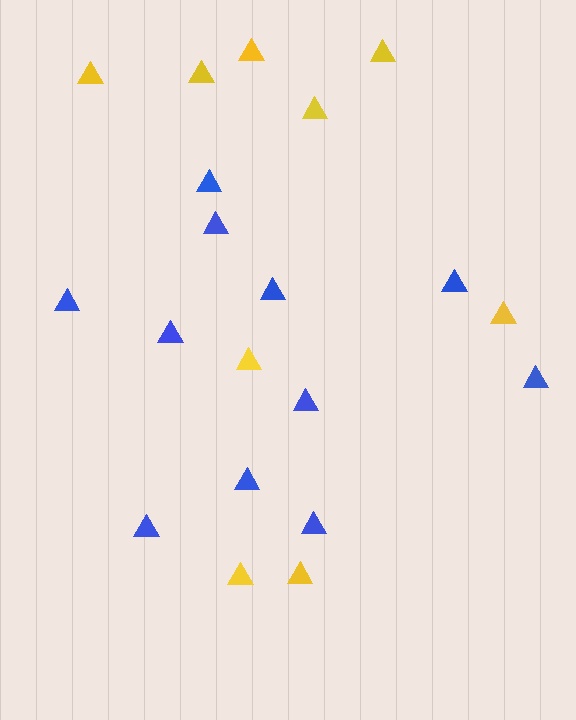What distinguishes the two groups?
There are 2 groups: one group of yellow triangles (9) and one group of blue triangles (11).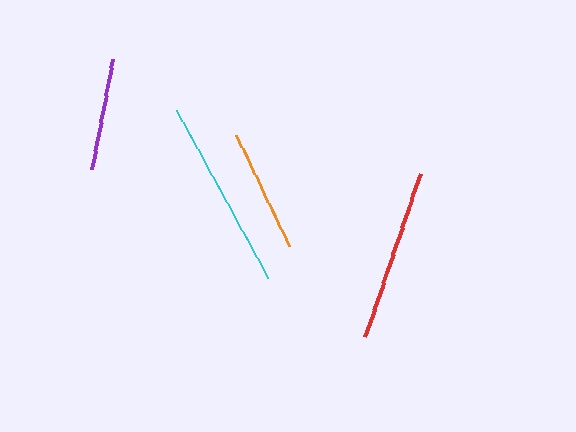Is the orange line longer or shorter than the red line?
The red line is longer than the orange line.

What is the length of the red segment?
The red segment is approximately 171 pixels long.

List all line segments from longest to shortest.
From longest to shortest: cyan, red, orange, purple.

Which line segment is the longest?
The cyan line is the longest at approximately 191 pixels.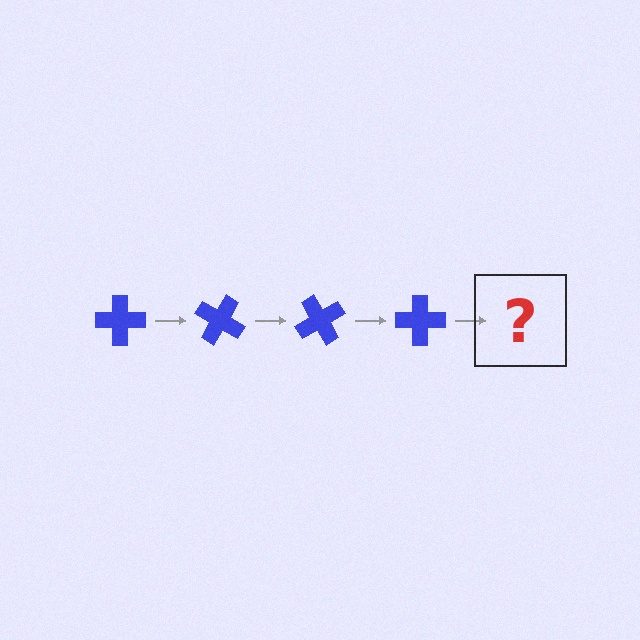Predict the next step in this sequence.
The next step is a blue cross rotated 120 degrees.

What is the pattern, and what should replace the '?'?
The pattern is that the cross rotates 30 degrees each step. The '?' should be a blue cross rotated 120 degrees.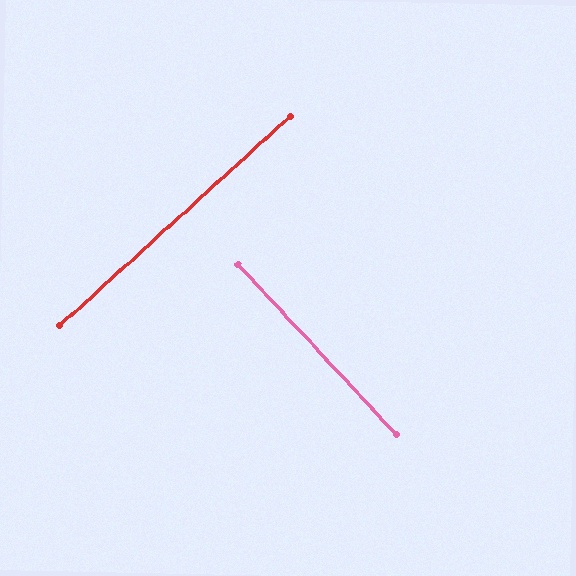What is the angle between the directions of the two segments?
Approximately 90 degrees.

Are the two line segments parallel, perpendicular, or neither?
Perpendicular — they meet at approximately 90°.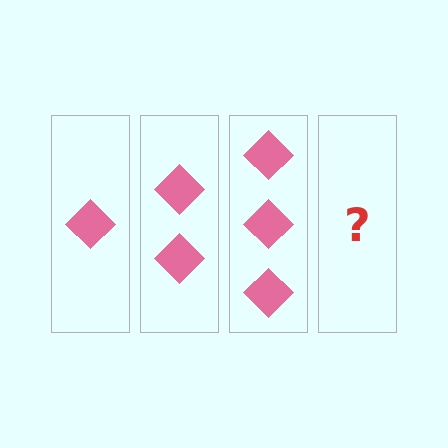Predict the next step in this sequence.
The next step is 4 diamonds.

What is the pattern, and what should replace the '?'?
The pattern is that each step adds one more diamond. The '?' should be 4 diamonds.